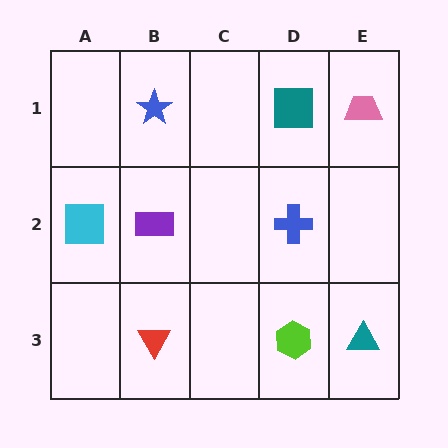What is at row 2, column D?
A blue cross.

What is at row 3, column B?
A red triangle.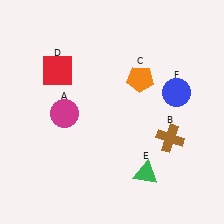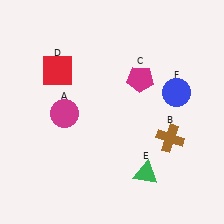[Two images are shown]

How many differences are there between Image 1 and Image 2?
There is 1 difference between the two images.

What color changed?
The pentagon (C) changed from orange in Image 1 to magenta in Image 2.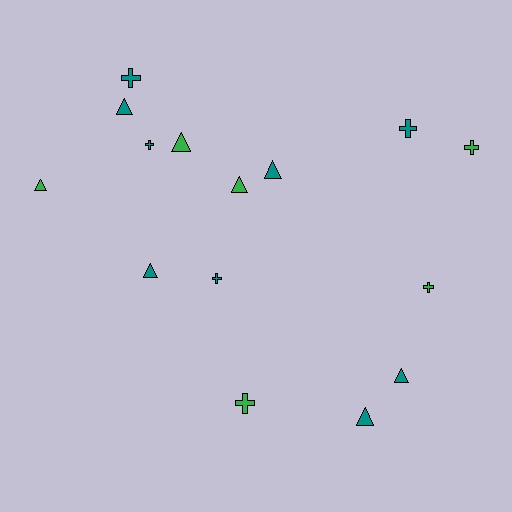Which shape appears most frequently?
Triangle, with 8 objects.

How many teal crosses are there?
There are 4 teal crosses.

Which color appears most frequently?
Teal, with 9 objects.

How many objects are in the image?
There are 15 objects.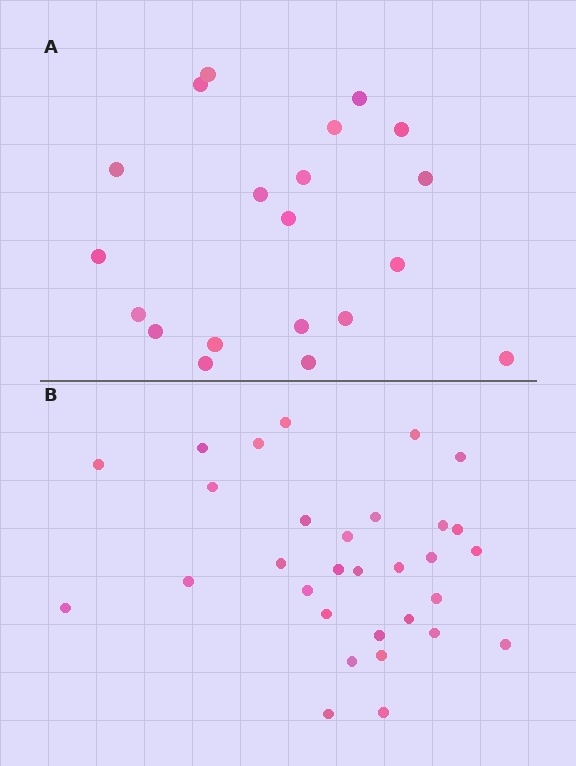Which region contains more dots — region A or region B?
Region B (the bottom region) has more dots.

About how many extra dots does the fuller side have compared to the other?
Region B has roughly 12 or so more dots than region A.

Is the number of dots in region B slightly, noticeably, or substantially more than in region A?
Region B has substantially more. The ratio is roughly 1.6 to 1.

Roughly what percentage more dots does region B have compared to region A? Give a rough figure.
About 55% more.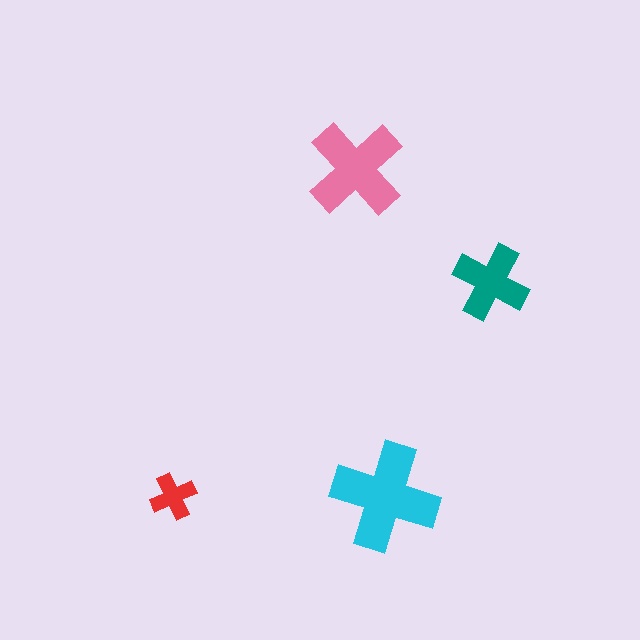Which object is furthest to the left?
The red cross is leftmost.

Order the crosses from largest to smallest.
the cyan one, the pink one, the teal one, the red one.